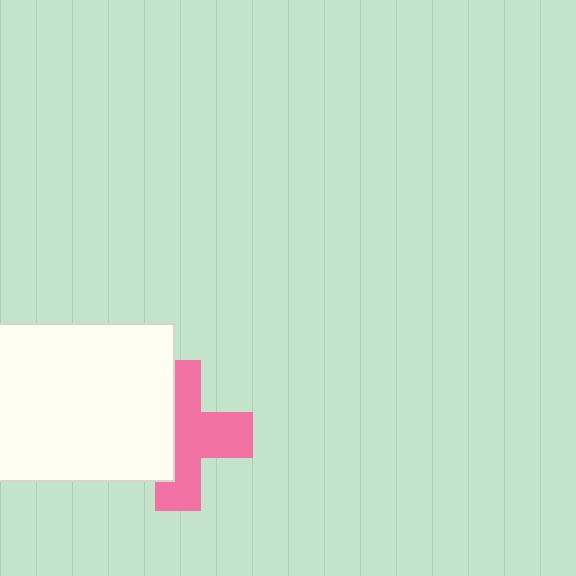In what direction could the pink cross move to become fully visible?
The pink cross could move right. That would shift it out from behind the white rectangle entirely.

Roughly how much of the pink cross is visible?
About half of it is visible (roughly 59%).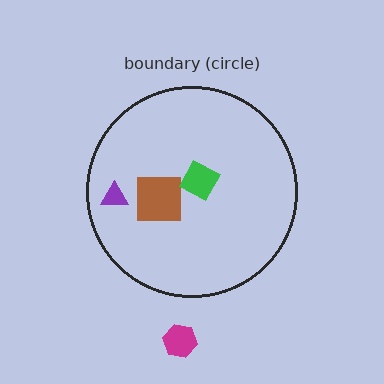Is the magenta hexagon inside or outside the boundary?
Outside.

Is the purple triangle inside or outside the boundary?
Inside.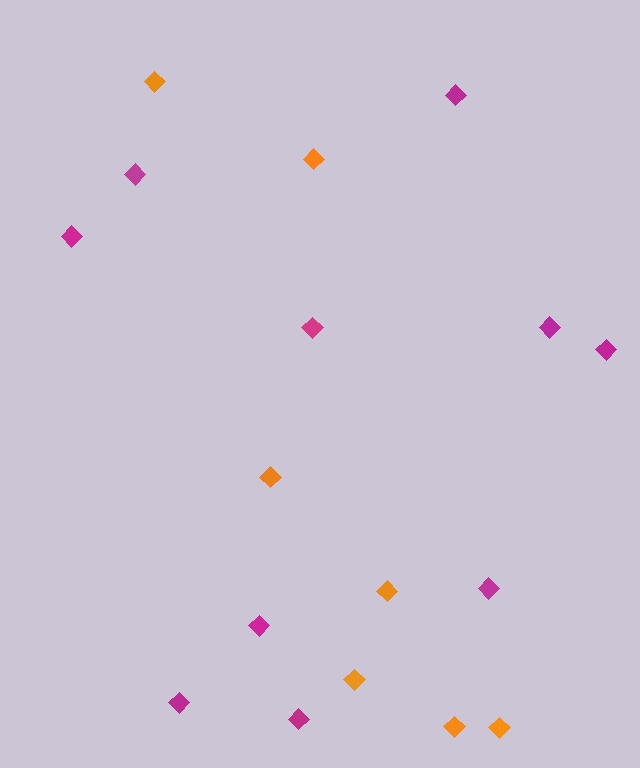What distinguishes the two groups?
There are 2 groups: one group of orange diamonds (7) and one group of magenta diamonds (10).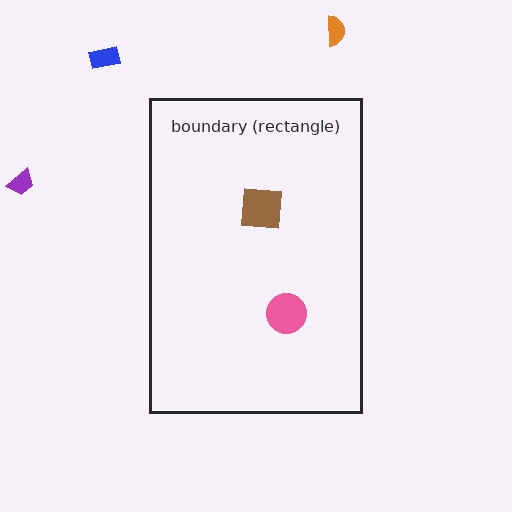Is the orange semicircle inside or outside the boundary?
Outside.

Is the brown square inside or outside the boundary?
Inside.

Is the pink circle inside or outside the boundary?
Inside.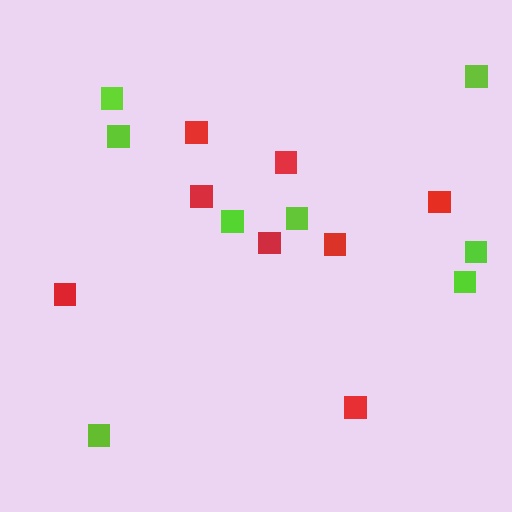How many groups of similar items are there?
There are 2 groups: one group of red squares (8) and one group of lime squares (8).